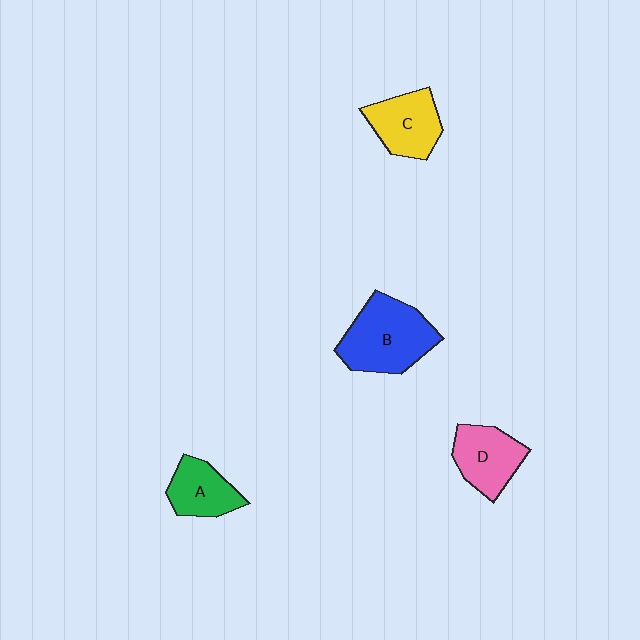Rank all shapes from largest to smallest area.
From largest to smallest: B (blue), C (yellow), D (pink), A (green).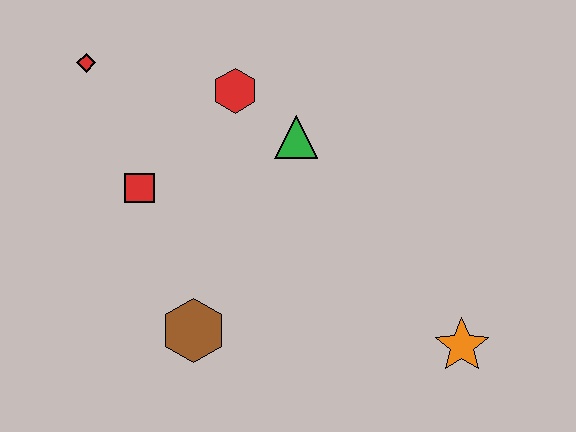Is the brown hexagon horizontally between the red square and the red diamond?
No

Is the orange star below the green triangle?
Yes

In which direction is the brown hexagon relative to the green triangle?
The brown hexagon is below the green triangle.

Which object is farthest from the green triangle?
The orange star is farthest from the green triangle.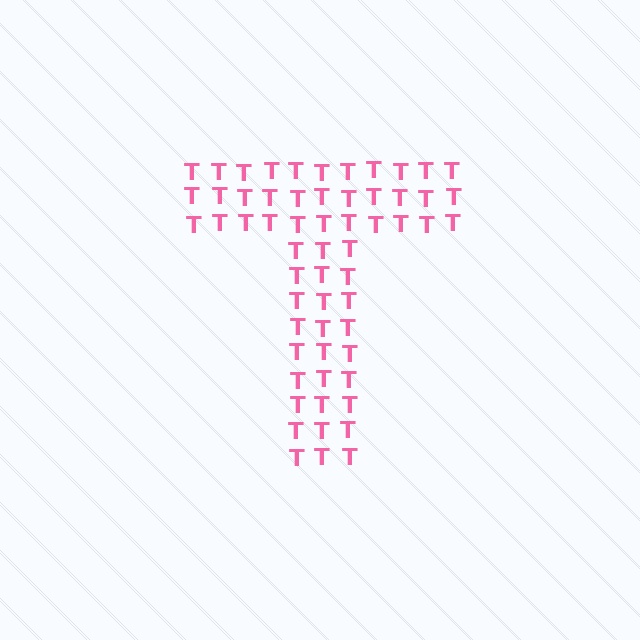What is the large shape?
The large shape is the letter T.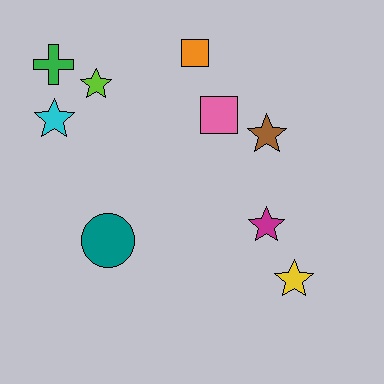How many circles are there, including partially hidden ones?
There is 1 circle.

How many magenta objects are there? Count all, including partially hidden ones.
There is 1 magenta object.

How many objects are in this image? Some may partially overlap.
There are 9 objects.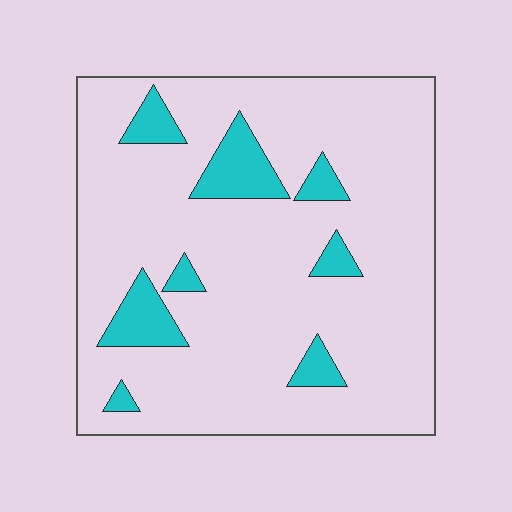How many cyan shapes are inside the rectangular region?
8.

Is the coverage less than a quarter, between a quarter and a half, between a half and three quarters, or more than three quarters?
Less than a quarter.